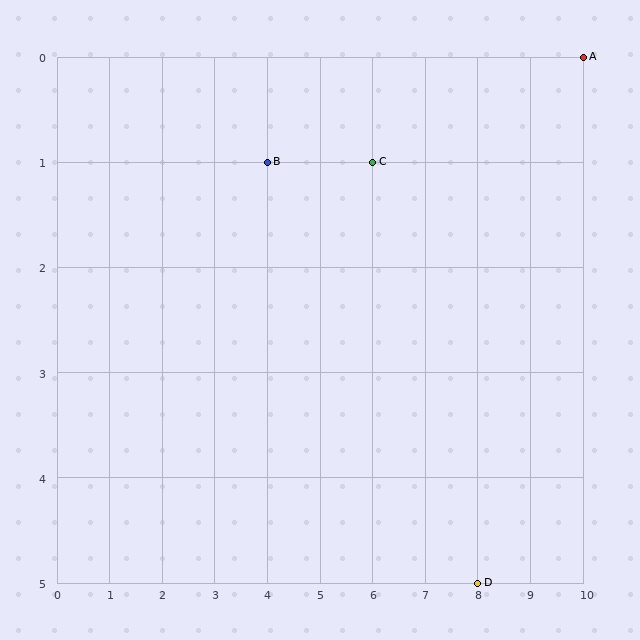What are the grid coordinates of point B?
Point B is at grid coordinates (4, 1).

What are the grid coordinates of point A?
Point A is at grid coordinates (10, 0).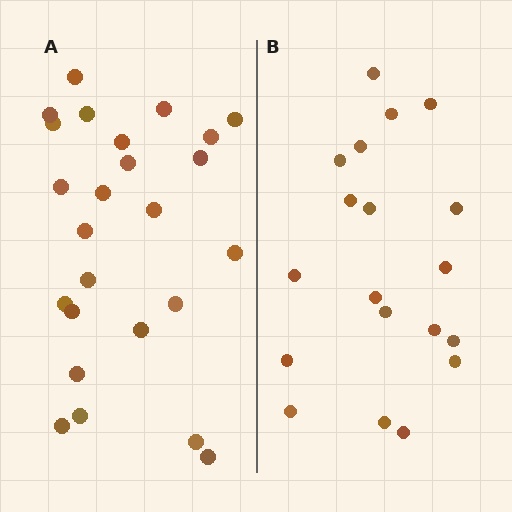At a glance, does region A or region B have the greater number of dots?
Region A (the left region) has more dots.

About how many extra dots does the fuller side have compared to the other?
Region A has about 6 more dots than region B.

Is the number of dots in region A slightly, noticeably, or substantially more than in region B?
Region A has noticeably more, but not dramatically so. The ratio is roughly 1.3 to 1.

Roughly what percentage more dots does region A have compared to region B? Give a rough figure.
About 30% more.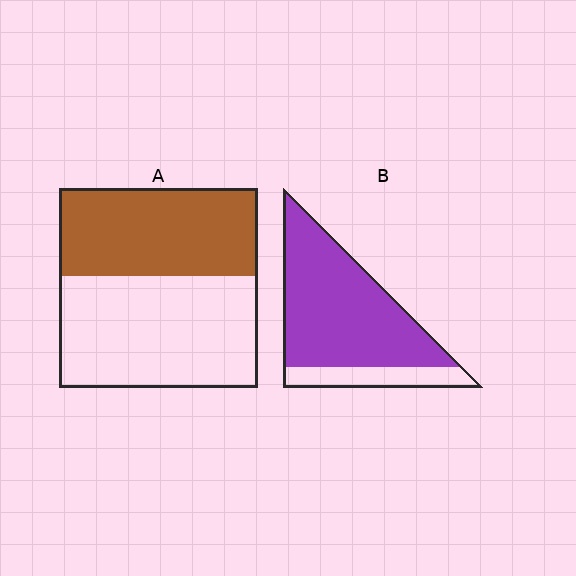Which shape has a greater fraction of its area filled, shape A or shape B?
Shape B.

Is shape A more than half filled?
No.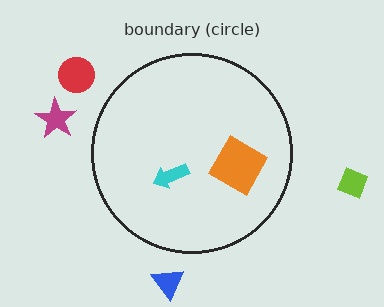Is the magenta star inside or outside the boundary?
Outside.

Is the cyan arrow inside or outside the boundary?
Inside.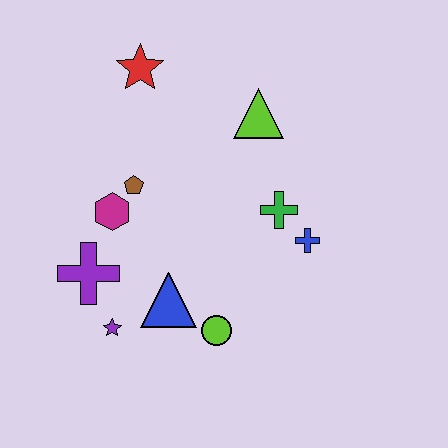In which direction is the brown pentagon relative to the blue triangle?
The brown pentagon is above the blue triangle.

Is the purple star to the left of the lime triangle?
Yes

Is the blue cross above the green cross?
No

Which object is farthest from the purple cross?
The lime triangle is farthest from the purple cross.